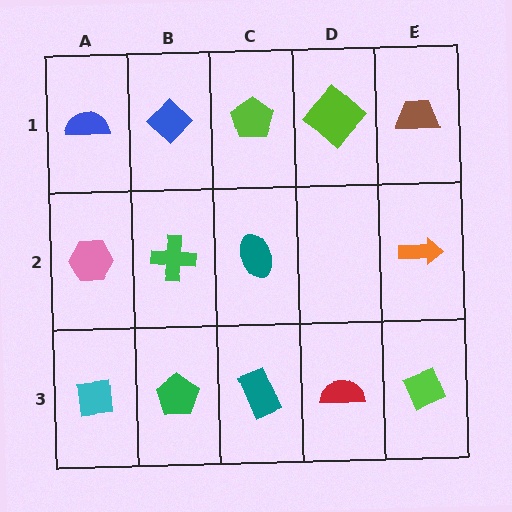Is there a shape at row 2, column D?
No, that cell is empty.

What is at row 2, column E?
An orange arrow.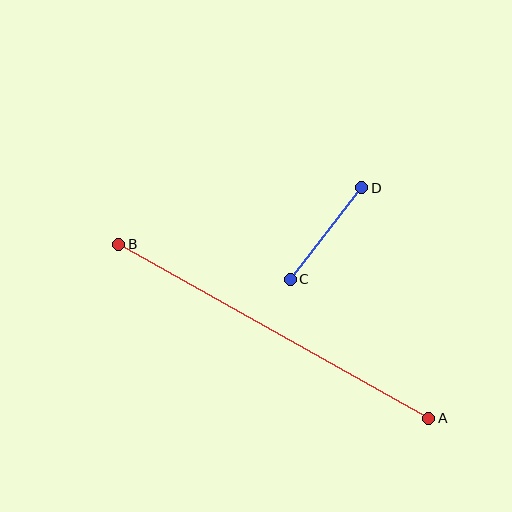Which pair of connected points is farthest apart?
Points A and B are farthest apart.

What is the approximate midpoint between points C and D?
The midpoint is at approximately (326, 233) pixels.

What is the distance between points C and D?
The distance is approximately 116 pixels.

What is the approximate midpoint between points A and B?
The midpoint is at approximately (274, 331) pixels.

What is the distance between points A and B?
The distance is approximately 356 pixels.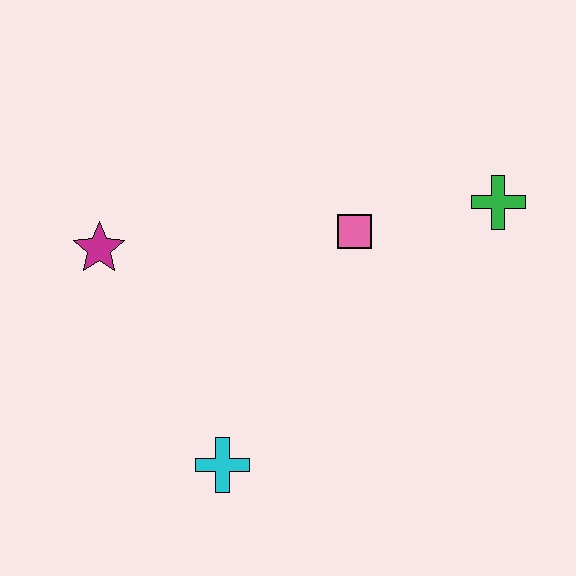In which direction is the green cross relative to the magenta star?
The green cross is to the right of the magenta star.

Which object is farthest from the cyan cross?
The green cross is farthest from the cyan cross.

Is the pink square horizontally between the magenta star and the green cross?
Yes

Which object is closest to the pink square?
The green cross is closest to the pink square.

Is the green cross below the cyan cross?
No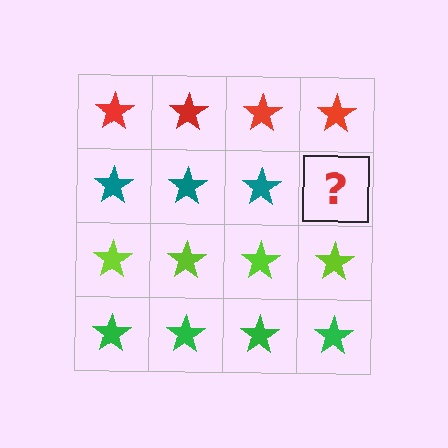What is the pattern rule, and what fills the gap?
The rule is that each row has a consistent color. The gap should be filled with a teal star.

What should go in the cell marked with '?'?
The missing cell should contain a teal star.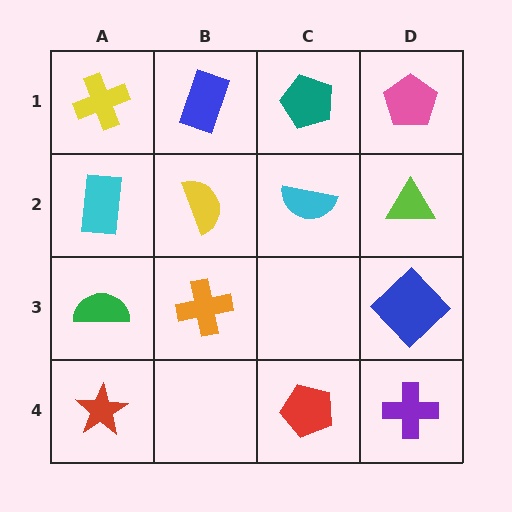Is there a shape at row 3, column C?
No, that cell is empty.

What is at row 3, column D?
A blue diamond.